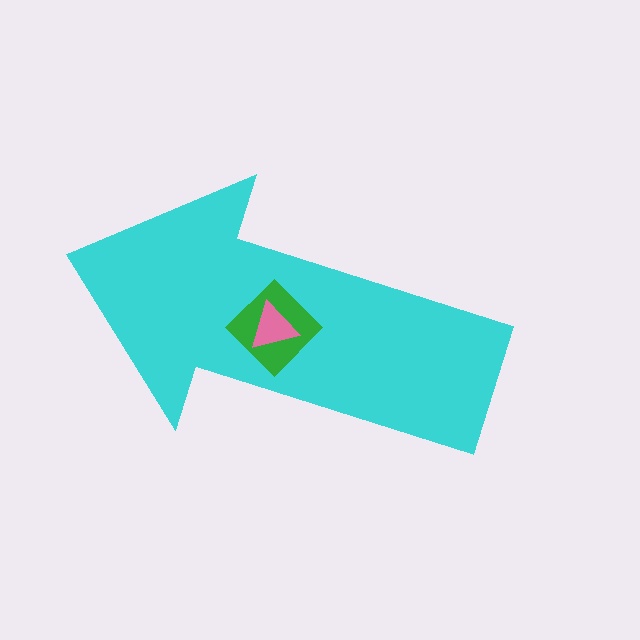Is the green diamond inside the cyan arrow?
Yes.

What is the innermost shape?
The pink triangle.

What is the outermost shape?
The cyan arrow.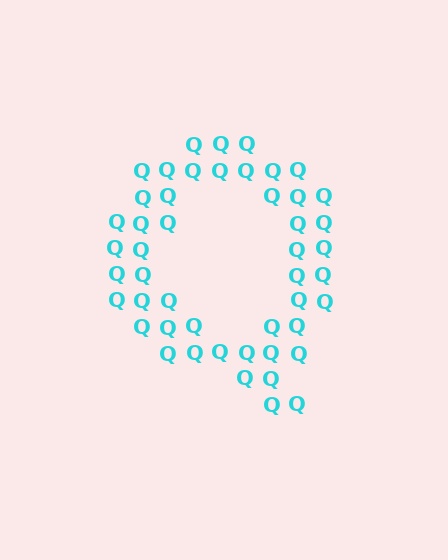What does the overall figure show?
The overall figure shows the letter Q.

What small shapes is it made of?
It is made of small letter Q's.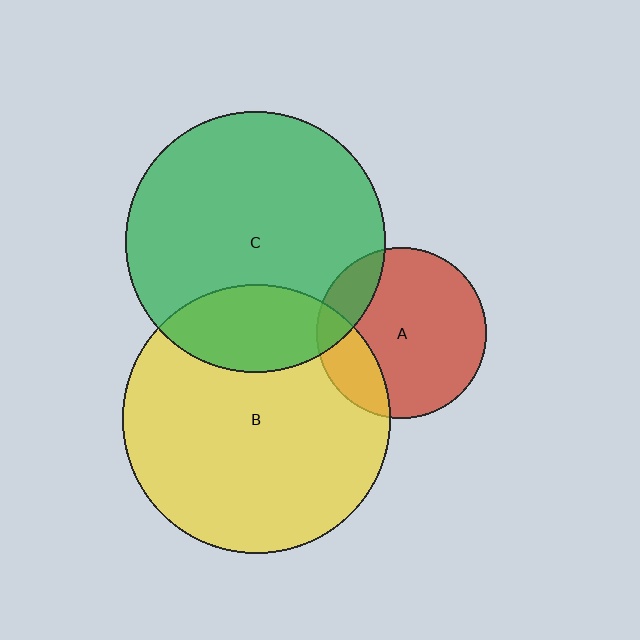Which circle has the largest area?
Circle B (yellow).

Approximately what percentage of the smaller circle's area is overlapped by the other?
Approximately 15%.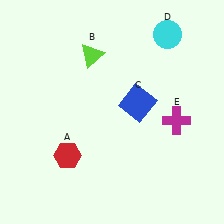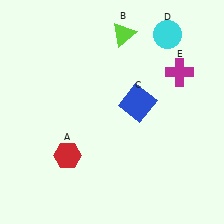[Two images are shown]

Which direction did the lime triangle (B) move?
The lime triangle (B) moved right.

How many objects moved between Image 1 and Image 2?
2 objects moved between the two images.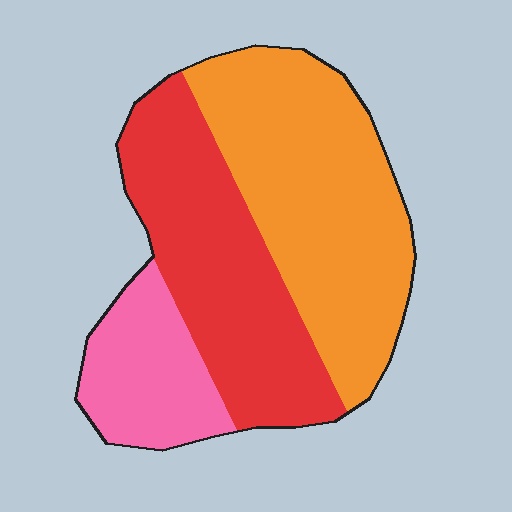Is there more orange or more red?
Orange.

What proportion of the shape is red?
Red takes up about three eighths (3/8) of the shape.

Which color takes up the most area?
Orange, at roughly 45%.